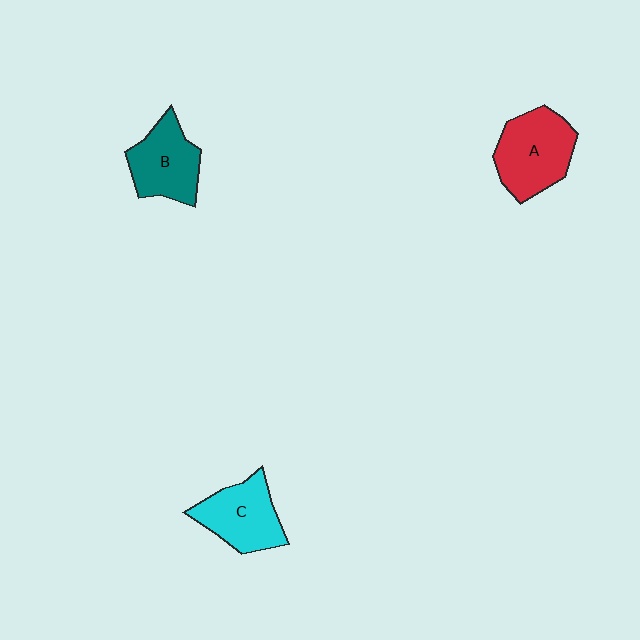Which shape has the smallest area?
Shape B (teal).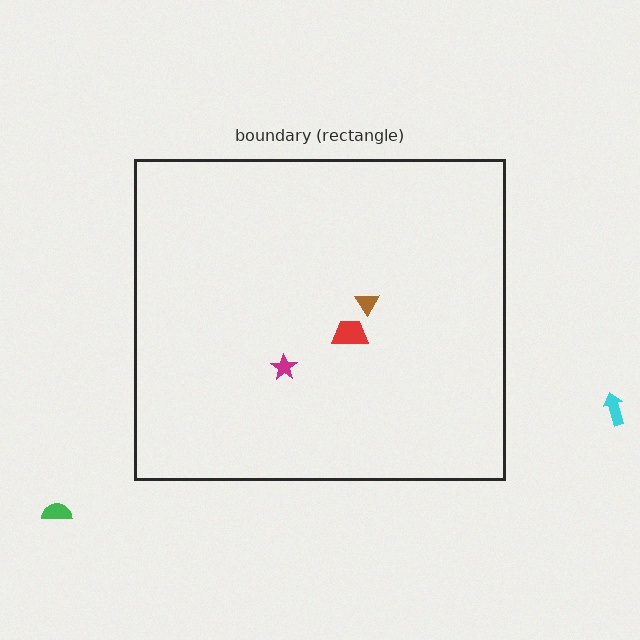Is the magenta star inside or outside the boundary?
Inside.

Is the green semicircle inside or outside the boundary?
Outside.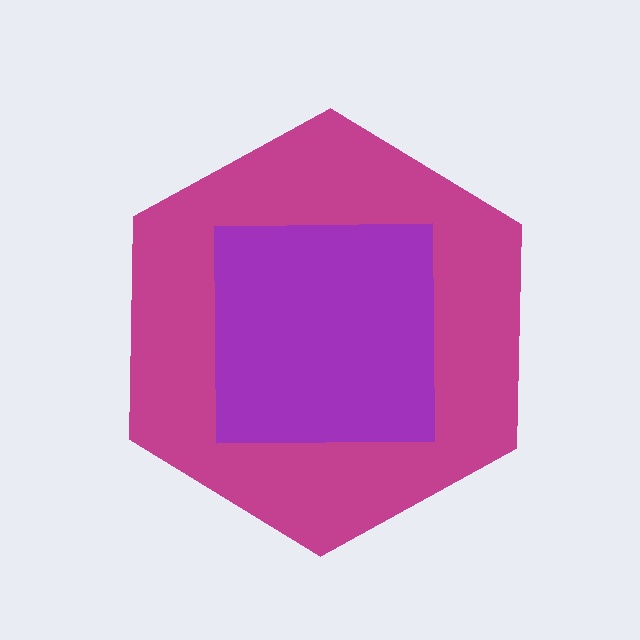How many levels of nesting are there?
2.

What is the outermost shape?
The magenta hexagon.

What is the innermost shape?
The purple square.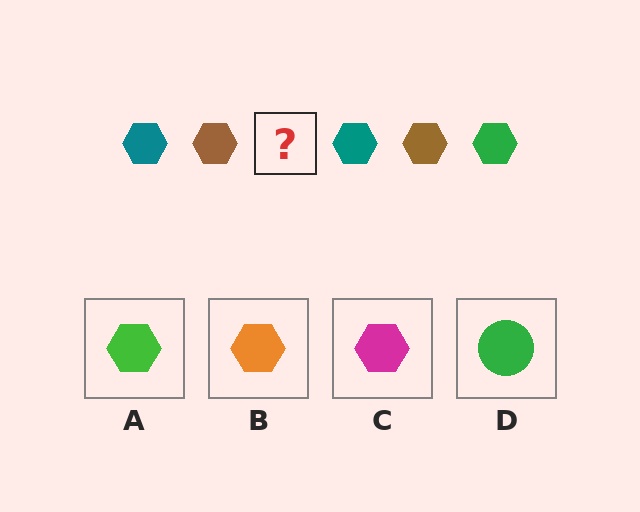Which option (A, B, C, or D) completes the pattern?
A.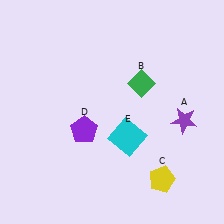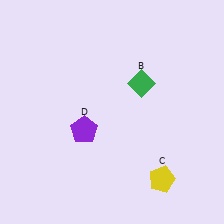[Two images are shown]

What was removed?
The purple star (A), the cyan square (E) were removed in Image 2.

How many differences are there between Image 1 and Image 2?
There are 2 differences between the two images.